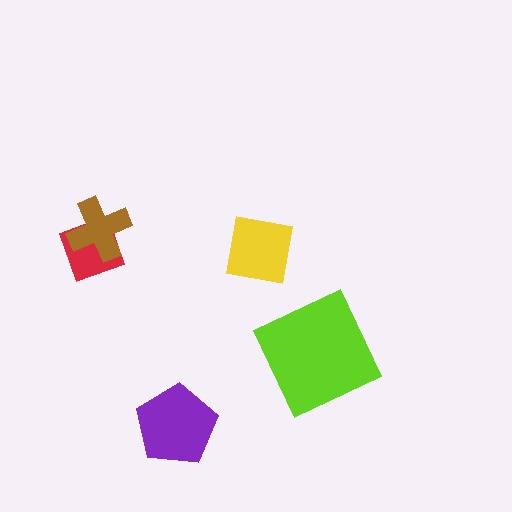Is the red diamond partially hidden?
Yes, it is partially covered by another shape.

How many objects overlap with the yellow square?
0 objects overlap with the yellow square.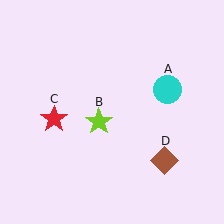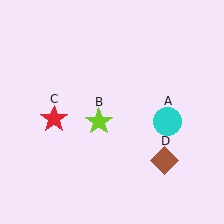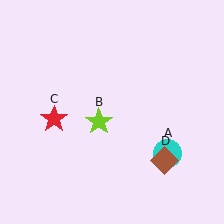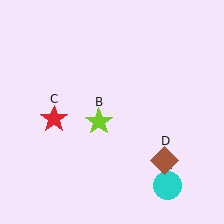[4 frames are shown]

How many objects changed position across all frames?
1 object changed position: cyan circle (object A).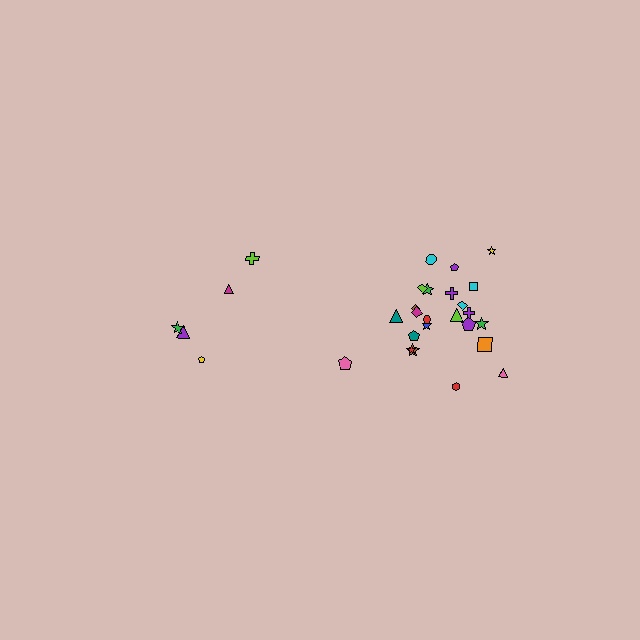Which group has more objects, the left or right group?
The right group.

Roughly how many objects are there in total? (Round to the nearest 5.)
Roughly 30 objects in total.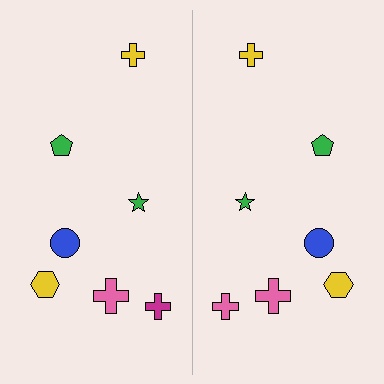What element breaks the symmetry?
The pink cross on the right side breaks the symmetry — its mirror counterpart is magenta.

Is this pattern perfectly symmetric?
No, the pattern is not perfectly symmetric. The pink cross on the right side breaks the symmetry — its mirror counterpart is magenta.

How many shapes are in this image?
There are 14 shapes in this image.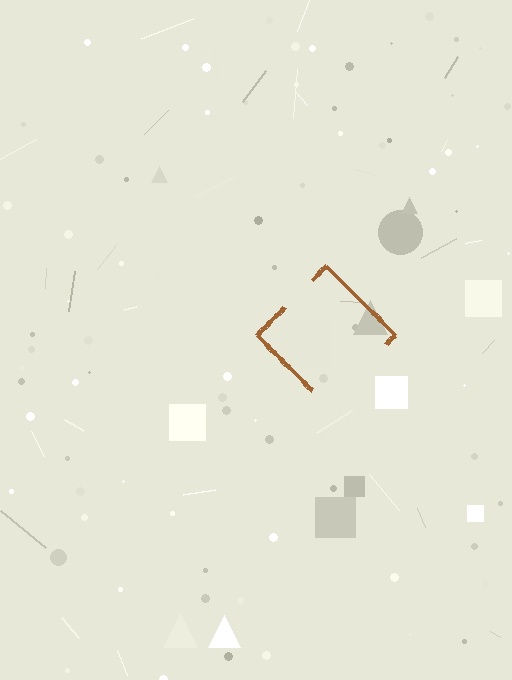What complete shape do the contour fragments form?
The contour fragments form a diamond.